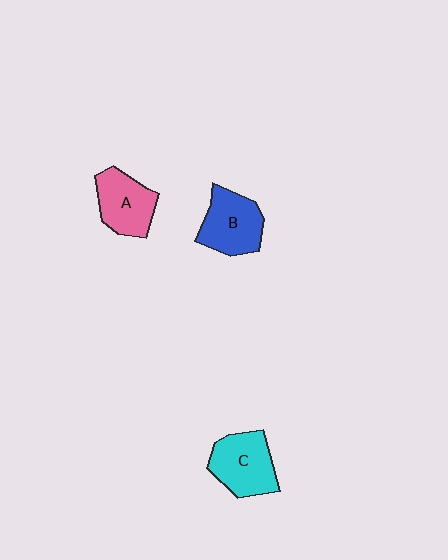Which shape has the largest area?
Shape C (cyan).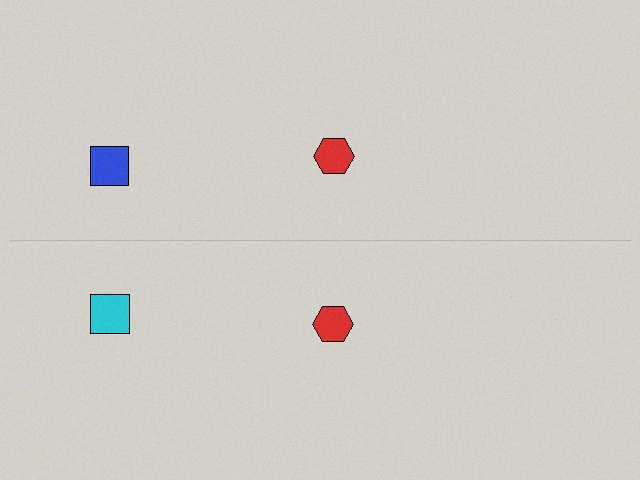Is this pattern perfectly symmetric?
No, the pattern is not perfectly symmetric. The cyan square on the bottom side breaks the symmetry — its mirror counterpart is blue.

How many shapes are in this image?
There are 4 shapes in this image.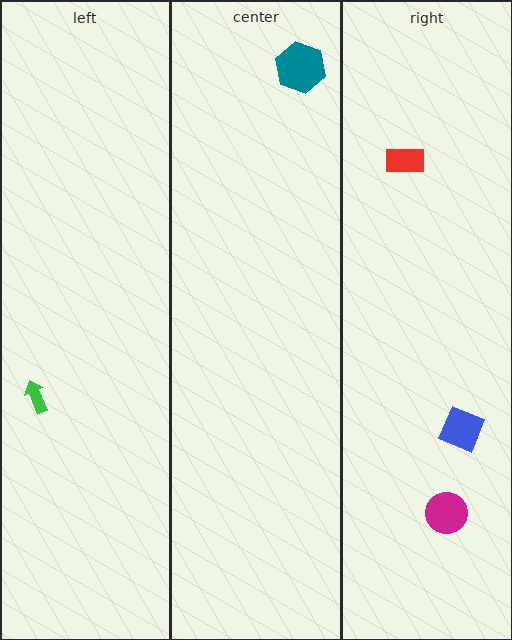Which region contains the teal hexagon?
The center region.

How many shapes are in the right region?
3.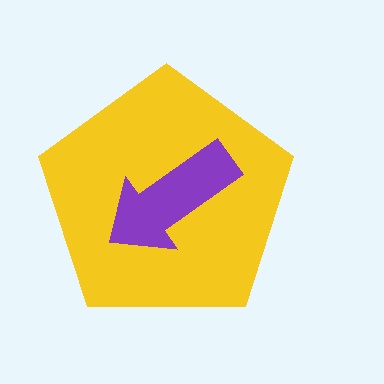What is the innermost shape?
The purple arrow.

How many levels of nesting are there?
2.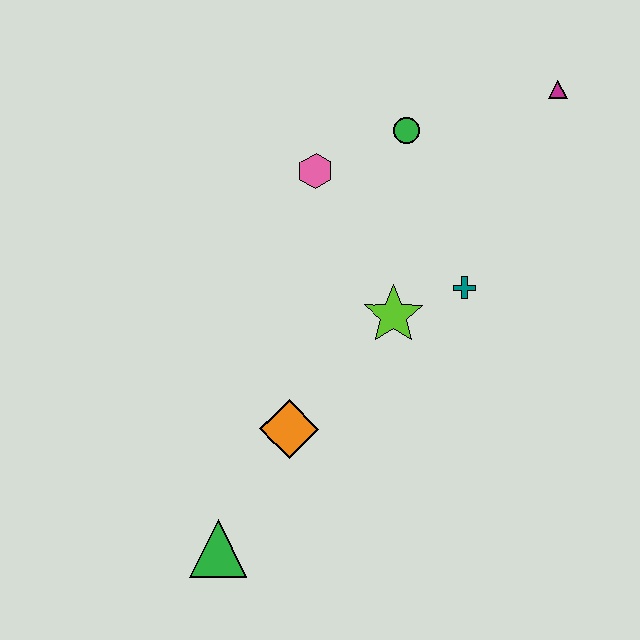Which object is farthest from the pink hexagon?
The green triangle is farthest from the pink hexagon.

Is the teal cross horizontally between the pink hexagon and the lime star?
No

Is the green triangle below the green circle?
Yes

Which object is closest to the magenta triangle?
The green circle is closest to the magenta triangle.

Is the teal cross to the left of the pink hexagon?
No